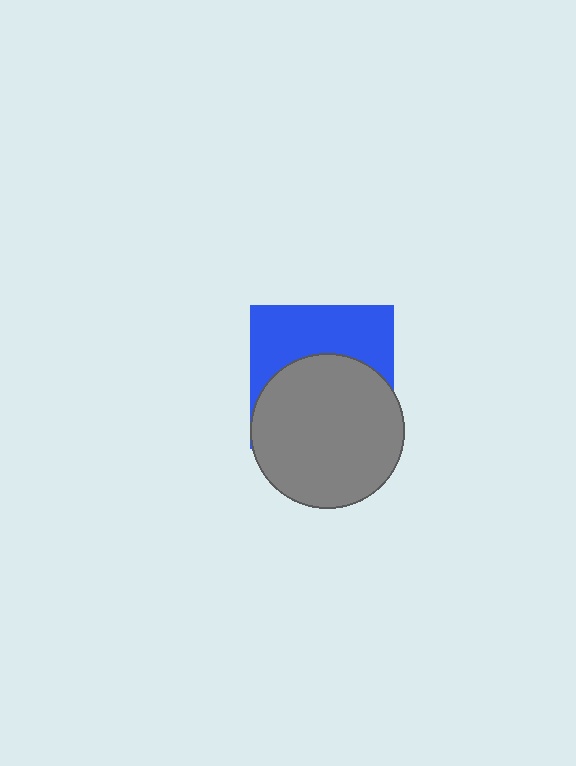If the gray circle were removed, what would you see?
You would see the complete blue square.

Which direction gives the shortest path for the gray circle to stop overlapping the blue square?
Moving down gives the shortest separation.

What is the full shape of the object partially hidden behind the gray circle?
The partially hidden object is a blue square.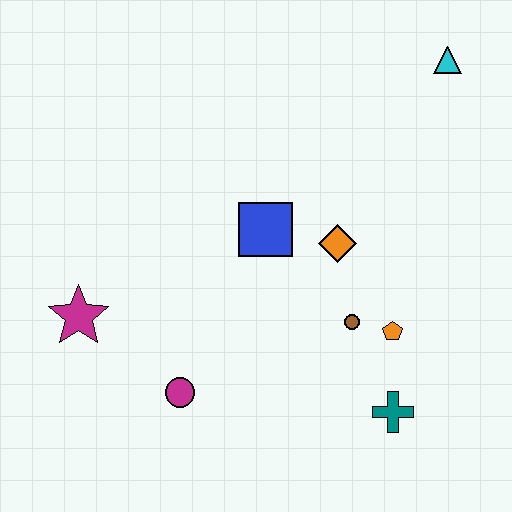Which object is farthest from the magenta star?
The cyan triangle is farthest from the magenta star.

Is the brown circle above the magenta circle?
Yes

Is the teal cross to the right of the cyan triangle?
No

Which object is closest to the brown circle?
The orange pentagon is closest to the brown circle.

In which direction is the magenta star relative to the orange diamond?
The magenta star is to the left of the orange diamond.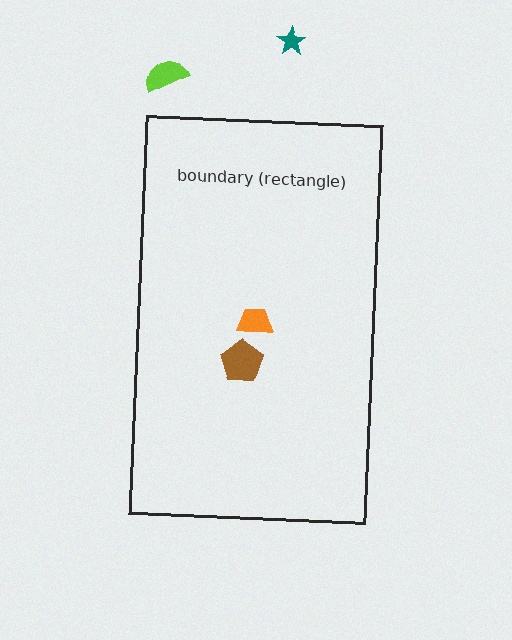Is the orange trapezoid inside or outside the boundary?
Inside.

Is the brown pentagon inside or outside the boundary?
Inside.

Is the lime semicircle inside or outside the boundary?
Outside.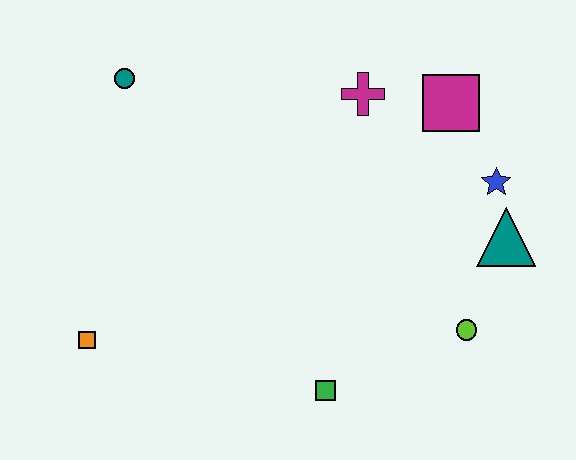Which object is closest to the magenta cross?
The magenta square is closest to the magenta cross.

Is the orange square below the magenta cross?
Yes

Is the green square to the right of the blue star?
No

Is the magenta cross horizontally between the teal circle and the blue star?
Yes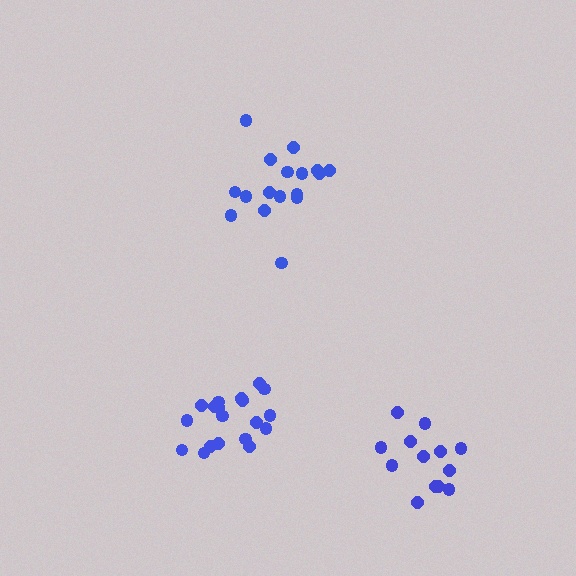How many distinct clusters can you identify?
There are 3 distinct clusters.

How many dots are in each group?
Group 1: 17 dots, Group 2: 13 dots, Group 3: 19 dots (49 total).